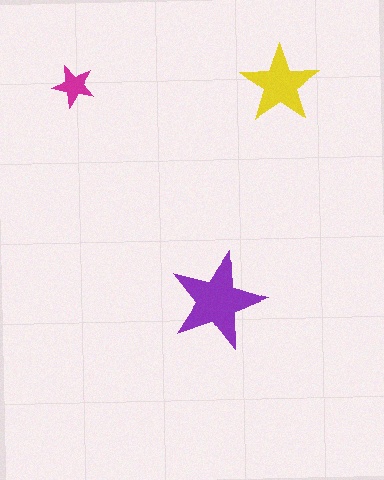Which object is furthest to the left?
The magenta star is leftmost.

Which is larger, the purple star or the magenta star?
The purple one.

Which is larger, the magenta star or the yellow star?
The yellow one.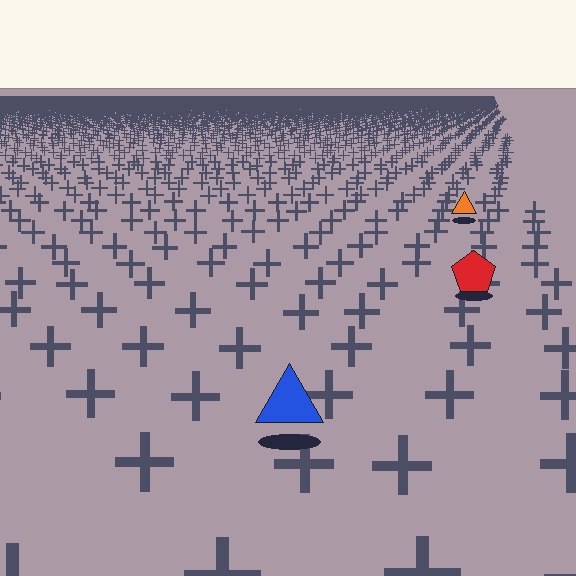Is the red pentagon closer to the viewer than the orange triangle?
Yes. The red pentagon is closer — you can tell from the texture gradient: the ground texture is coarser near it.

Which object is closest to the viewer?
The blue triangle is closest. The texture marks near it are larger and more spread out.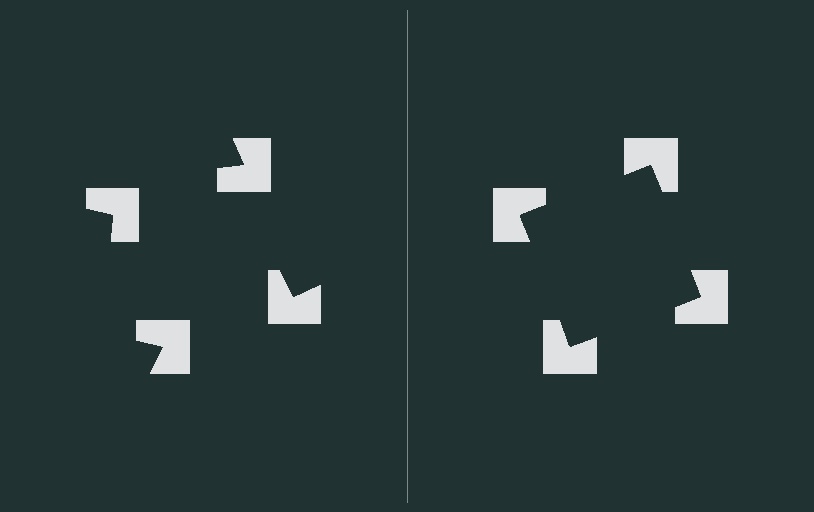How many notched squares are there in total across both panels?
8 — 4 on each side.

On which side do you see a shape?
An illusory square appears on the right side. On the left side the wedge cuts are rotated, so no coherent shape forms.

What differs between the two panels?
The notched squares are positioned identically on both sides; only the wedge orientations differ. On the right they align to a square; on the left they are misaligned.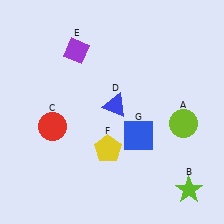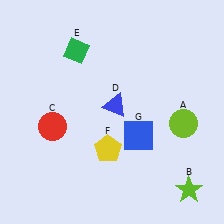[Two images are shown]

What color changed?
The diamond (E) changed from purple in Image 1 to green in Image 2.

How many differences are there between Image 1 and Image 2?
There is 1 difference between the two images.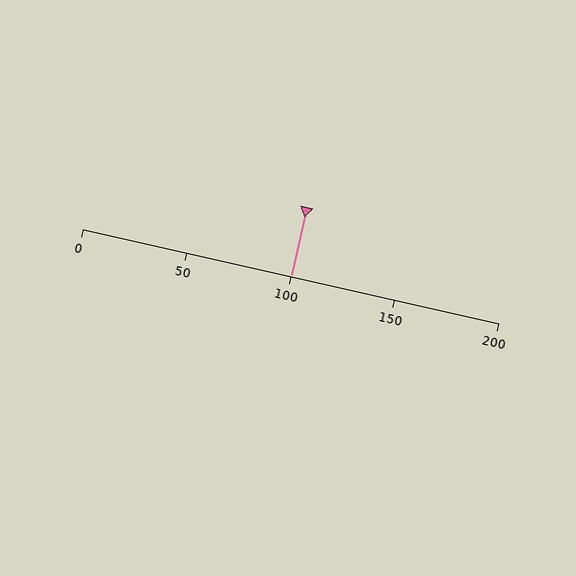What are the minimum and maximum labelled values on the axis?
The axis runs from 0 to 200.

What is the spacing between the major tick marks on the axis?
The major ticks are spaced 50 apart.